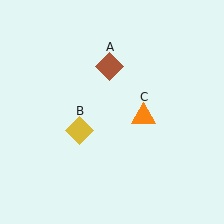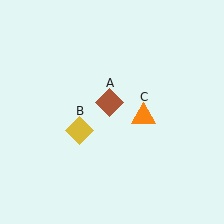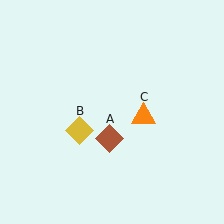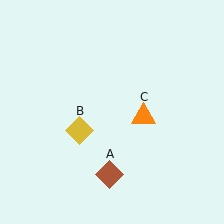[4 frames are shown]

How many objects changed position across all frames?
1 object changed position: brown diamond (object A).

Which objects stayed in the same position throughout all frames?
Yellow diamond (object B) and orange triangle (object C) remained stationary.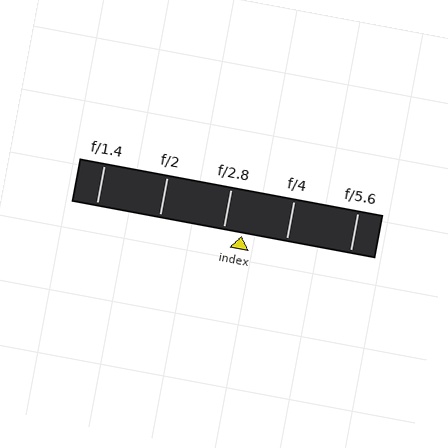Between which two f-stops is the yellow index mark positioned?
The index mark is between f/2.8 and f/4.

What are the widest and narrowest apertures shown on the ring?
The widest aperture shown is f/1.4 and the narrowest is f/5.6.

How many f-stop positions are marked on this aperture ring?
There are 5 f-stop positions marked.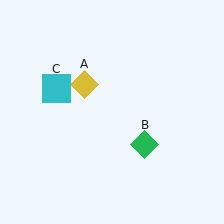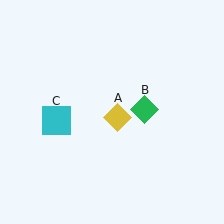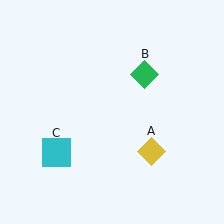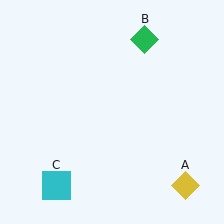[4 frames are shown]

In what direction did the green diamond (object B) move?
The green diamond (object B) moved up.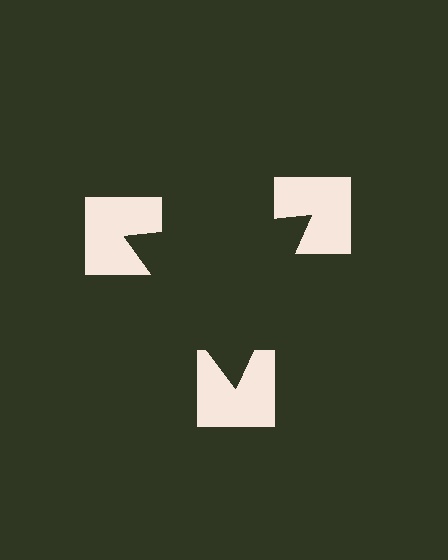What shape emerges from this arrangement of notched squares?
An illusory triangle — its edges are inferred from the aligned wedge cuts in the notched squares, not physically drawn.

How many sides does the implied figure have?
3 sides.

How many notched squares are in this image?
There are 3 — one at each vertex of the illusory triangle.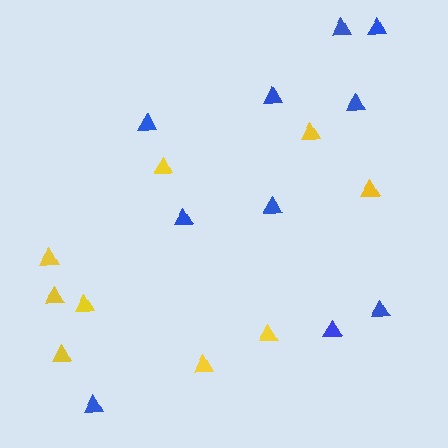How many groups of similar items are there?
There are 2 groups: one group of yellow triangles (9) and one group of blue triangles (10).